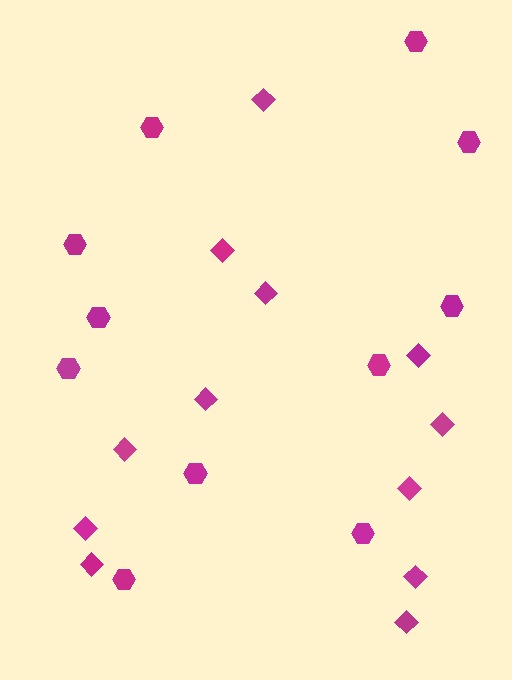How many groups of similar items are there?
There are 2 groups: one group of diamonds (12) and one group of hexagons (11).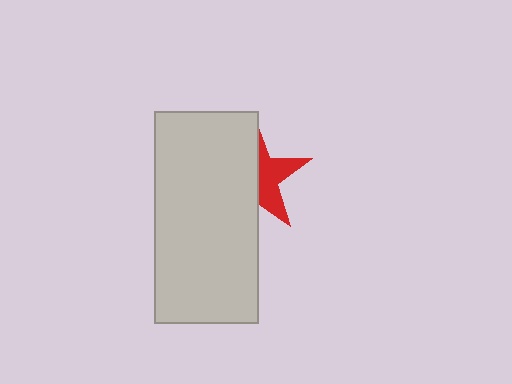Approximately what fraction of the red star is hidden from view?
Roughly 59% of the red star is hidden behind the light gray rectangle.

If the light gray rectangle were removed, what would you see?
You would see the complete red star.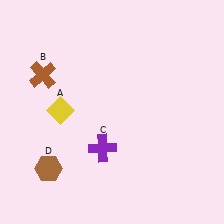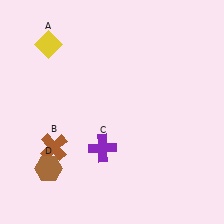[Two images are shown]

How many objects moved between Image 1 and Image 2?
2 objects moved between the two images.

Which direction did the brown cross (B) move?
The brown cross (B) moved down.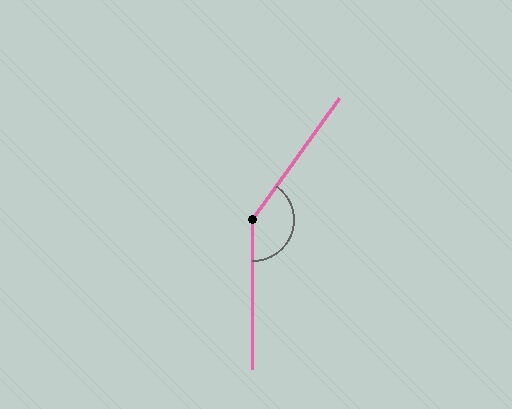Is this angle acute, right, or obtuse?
It is obtuse.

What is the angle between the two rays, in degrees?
Approximately 145 degrees.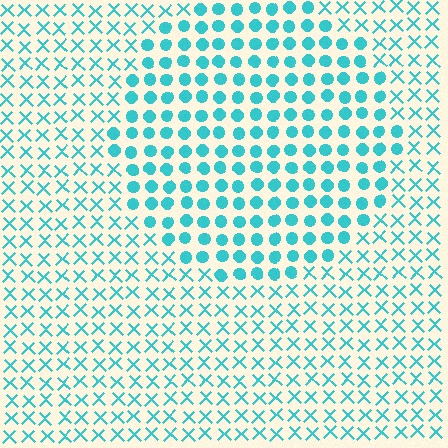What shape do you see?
I see a circle.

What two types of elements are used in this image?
The image uses circles inside the circle region and X marks outside it.